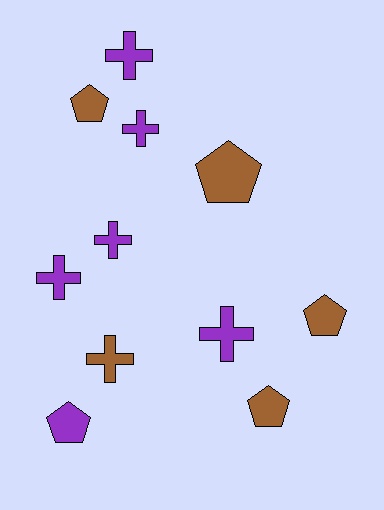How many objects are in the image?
There are 11 objects.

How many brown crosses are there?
There is 1 brown cross.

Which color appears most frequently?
Purple, with 6 objects.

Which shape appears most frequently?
Cross, with 6 objects.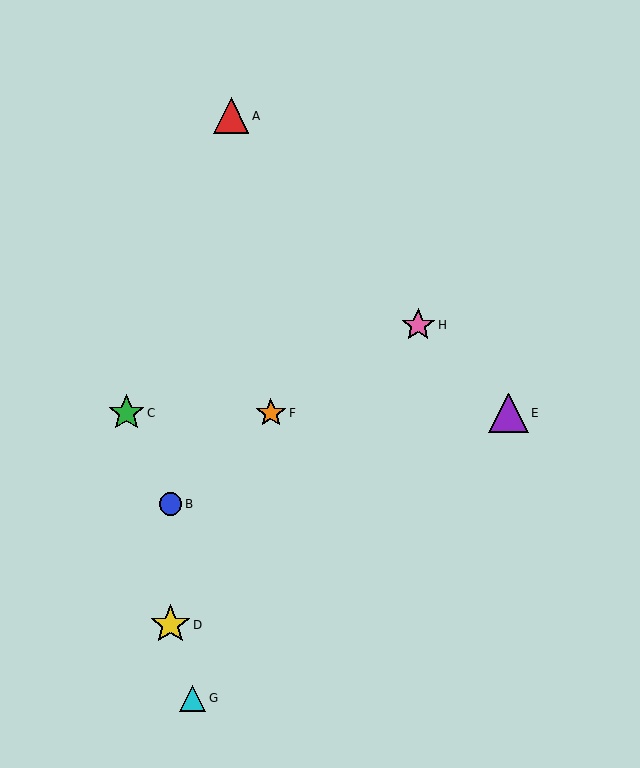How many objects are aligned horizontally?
3 objects (C, E, F) are aligned horizontally.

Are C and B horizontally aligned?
No, C is at y≈413 and B is at y≈504.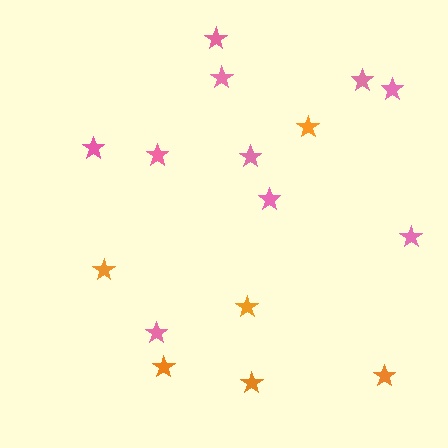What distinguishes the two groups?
There are 2 groups: one group of orange stars (6) and one group of pink stars (10).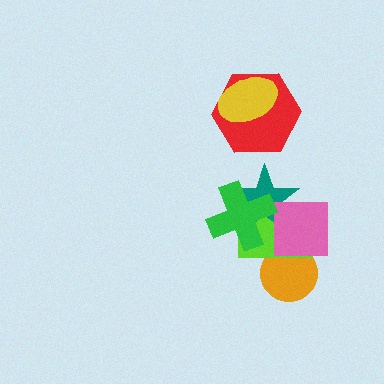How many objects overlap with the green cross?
2 objects overlap with the green cross.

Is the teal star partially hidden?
Yes, it is partially covered by another shape.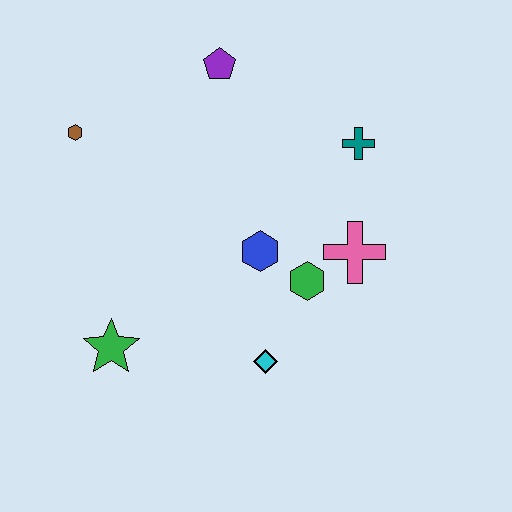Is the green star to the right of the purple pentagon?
No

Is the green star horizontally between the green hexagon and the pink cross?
No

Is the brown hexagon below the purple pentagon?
Yes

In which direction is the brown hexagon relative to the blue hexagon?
The brown hexagon is to the left of the blue hexagon.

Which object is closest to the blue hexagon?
The green hexagon is closest to the blue hexagon.